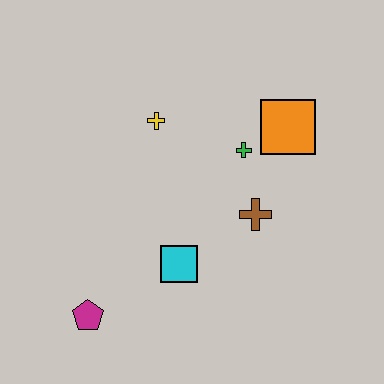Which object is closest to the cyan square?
The brown cross is closest to the cyan square.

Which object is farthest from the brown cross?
The magenta pentagon is farthest from the brown cross.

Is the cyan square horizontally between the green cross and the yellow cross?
Yes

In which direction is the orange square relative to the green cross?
The orange square is to the right of the green cross.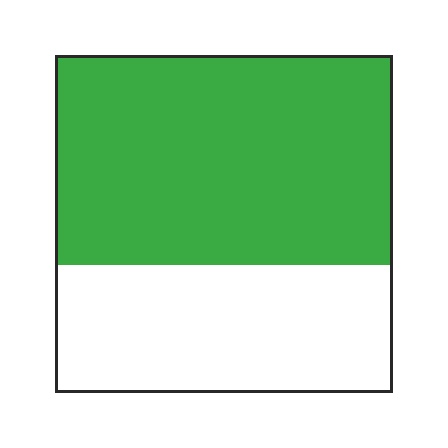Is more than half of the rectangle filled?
Yes.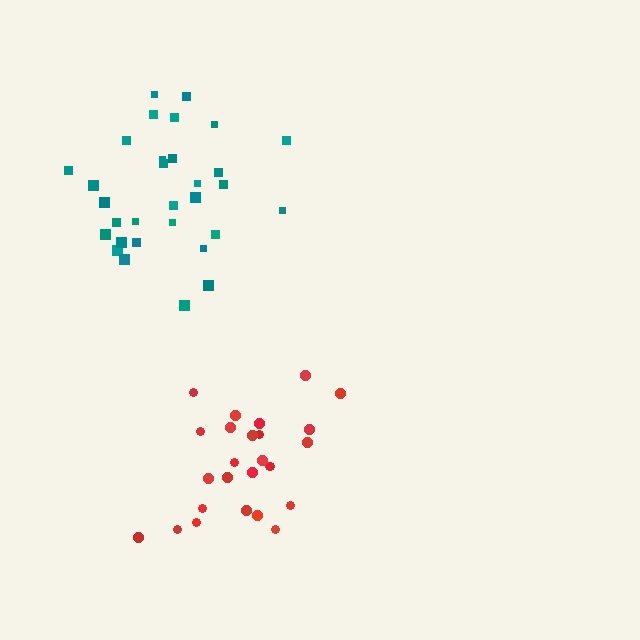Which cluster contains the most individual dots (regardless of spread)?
Teal (31).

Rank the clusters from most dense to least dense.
teal, red.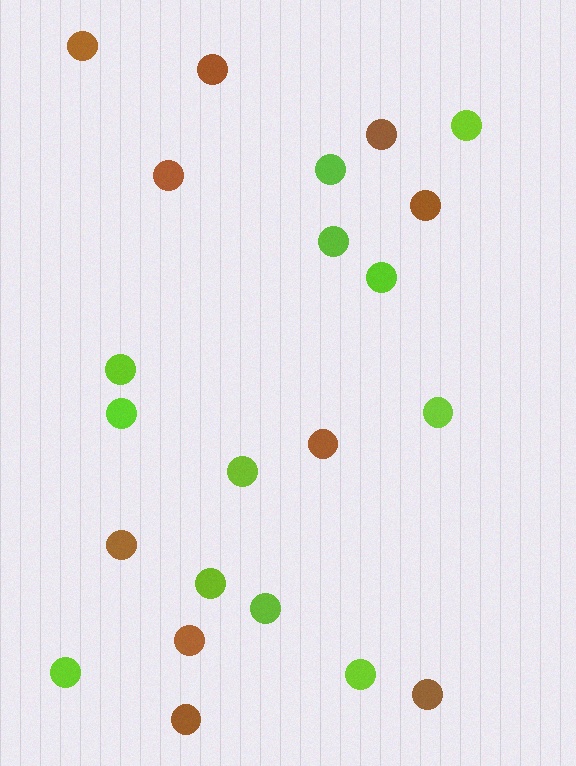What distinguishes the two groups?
There are 2 groups: one group of lime circles (12) and one group of brown circles (10).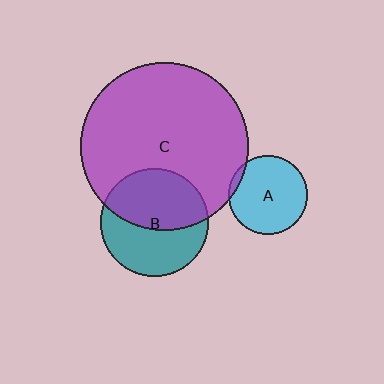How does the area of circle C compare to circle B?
Approximately 2.4 times.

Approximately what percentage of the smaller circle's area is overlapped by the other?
Approximately 5%.